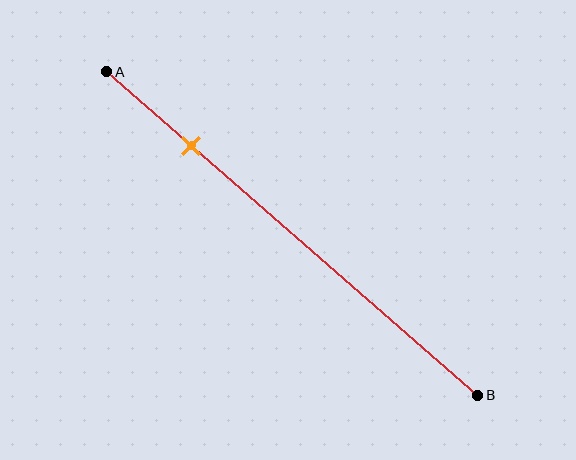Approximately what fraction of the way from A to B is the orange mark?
The orange mark is approximately 25% of the way from A to B.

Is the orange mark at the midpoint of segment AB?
No, the mark is at about 25% from A, not at the 50% midpoint.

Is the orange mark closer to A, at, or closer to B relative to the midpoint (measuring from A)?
The orange mark is closer to point A than the midpoint of segment AB.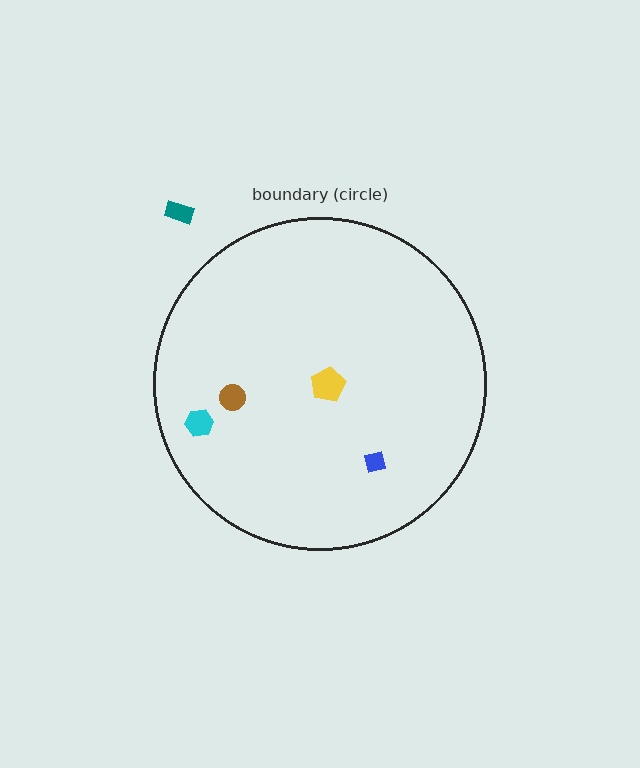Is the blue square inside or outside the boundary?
Inside.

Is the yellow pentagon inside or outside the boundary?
Inside.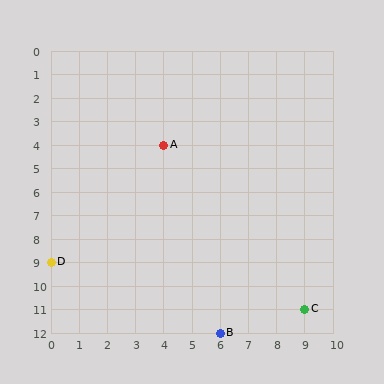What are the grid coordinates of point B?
Point B is at grid coordinates (6, 12).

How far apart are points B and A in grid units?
Points B and A are 2 columns and 8 rows apart (about 8.2 grid units diagonally).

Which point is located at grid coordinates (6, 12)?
Point B is at (6, 12).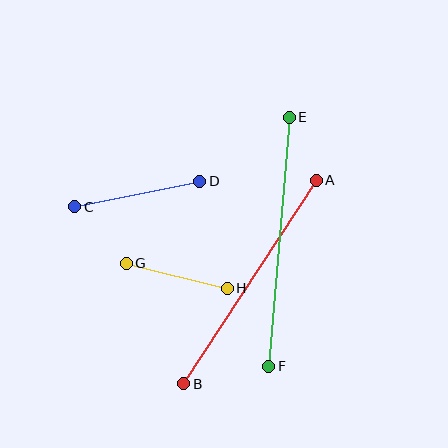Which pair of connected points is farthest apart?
Points E and F are farthest apart.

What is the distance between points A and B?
The distance is approximately 243 pixels.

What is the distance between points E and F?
The distance is approximately 250 pixels.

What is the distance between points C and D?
The distance is approximately 127 pixels.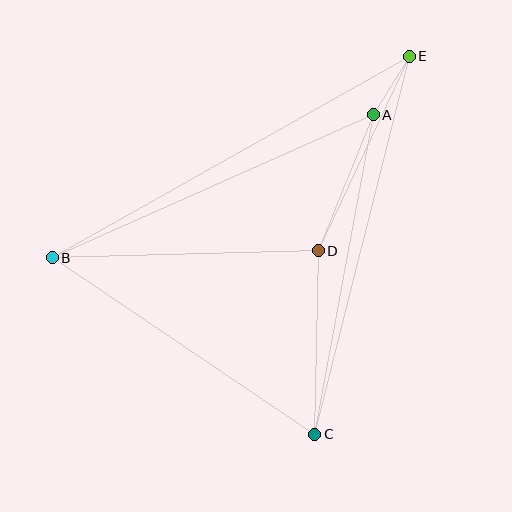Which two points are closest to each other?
Points A and E are closest to each other.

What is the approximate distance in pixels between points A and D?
The distance between A and D is approximately 147 pixels.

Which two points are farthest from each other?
Points B and E are farthest from each other.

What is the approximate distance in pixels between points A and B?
The distance between A and B is approximately 351 pixels.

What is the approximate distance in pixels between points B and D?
The distance between B and D is approximately 266 pixels.